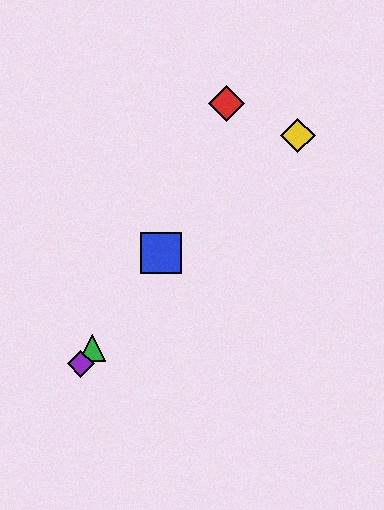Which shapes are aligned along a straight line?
The blue square, the green triangle, the purple diamond are aligned along a straight line.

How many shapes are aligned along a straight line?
3 shapes (the blue square, the green triangle, the purple diamond) are aligned along a straight line.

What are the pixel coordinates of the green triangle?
The green triangle is at (92, 348).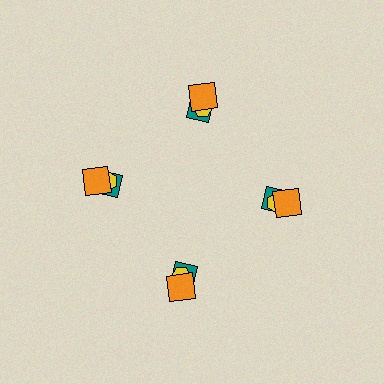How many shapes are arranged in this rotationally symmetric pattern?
There are 12 shapes, arranged in 4 groups of 3.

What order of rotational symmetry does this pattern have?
This pattern has 4-fold rotational symmetry.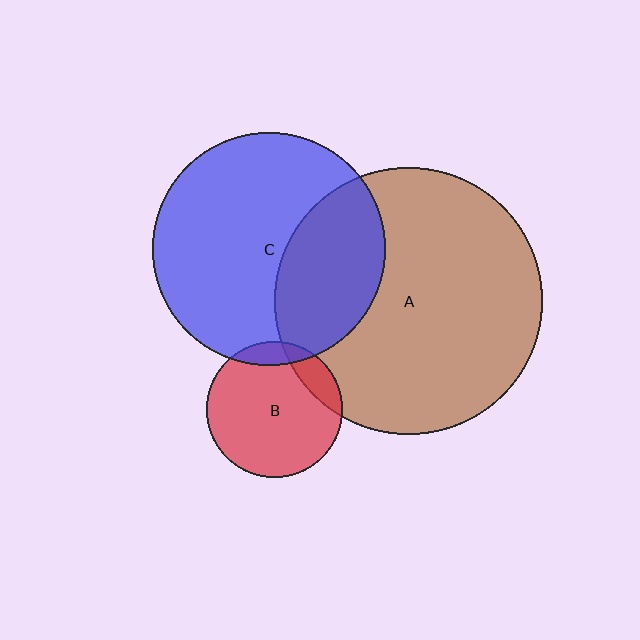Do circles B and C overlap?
Yes.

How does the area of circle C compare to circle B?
Approximately 2.9 times.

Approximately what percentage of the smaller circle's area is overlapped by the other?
Approximately 10%.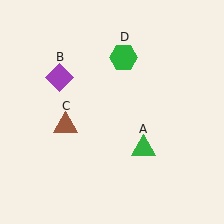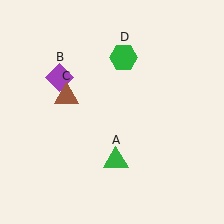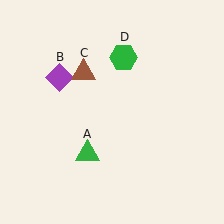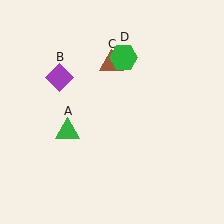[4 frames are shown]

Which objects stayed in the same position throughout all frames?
Purple diamond (object B) and green hexagon (object D) remained stationary.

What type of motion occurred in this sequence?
The green triangle (object A), brown triangle (object C) rotated clockwise around the center of the scene.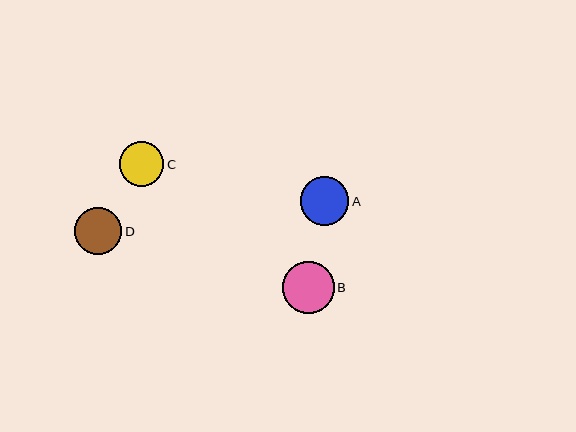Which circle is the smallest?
Circle C is the smallest with a size of approximately 45 pixels.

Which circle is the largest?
Circle B is the largest with a size of approximately 52 pixels.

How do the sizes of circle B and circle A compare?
Circle B and circle A are approximately the same size.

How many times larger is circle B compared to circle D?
Circle B is approximately 1.1 times the size of circle D.